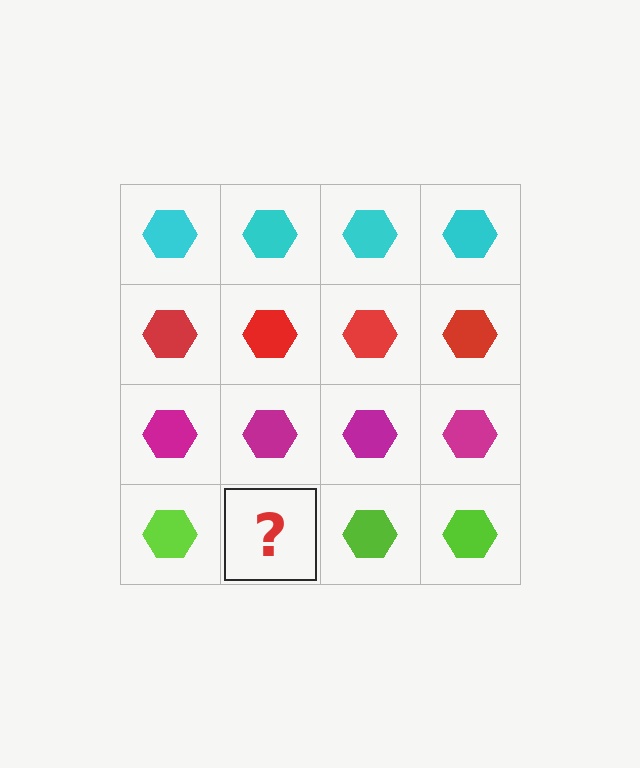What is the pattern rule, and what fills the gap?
The rule is that each row has a consistent color. The gap should be filled with a lime hexagon.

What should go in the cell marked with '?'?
The missing cell should contain a lime hexagon.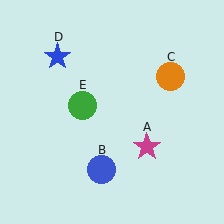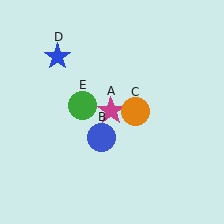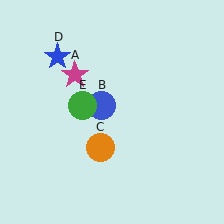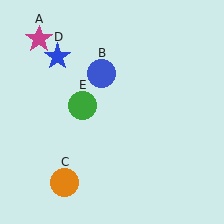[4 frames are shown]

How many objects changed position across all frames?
3 objects changed position: magenta star (object A), blue circle (object B), orange circle (object C).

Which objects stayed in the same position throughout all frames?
Blue star (object D) and green circle (object E) remained stationary.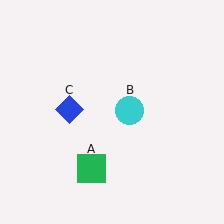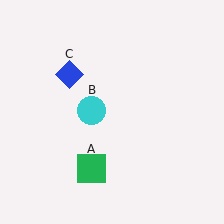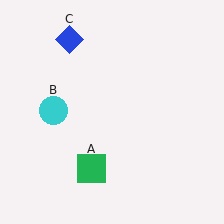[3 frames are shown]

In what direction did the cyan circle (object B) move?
The cyan circle (object B) moved left.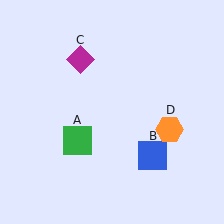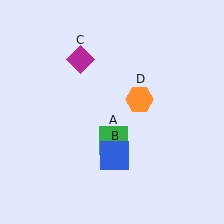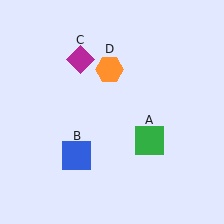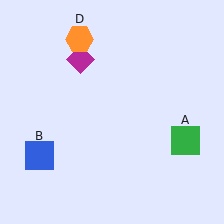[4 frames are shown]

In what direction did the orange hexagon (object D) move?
The orange hexagon (object D) moved up and to the left.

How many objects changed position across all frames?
3 objects changed position: green square (object A), blue square (object B), orange hexagon (object D).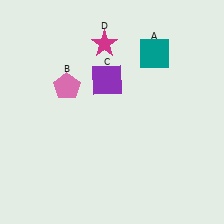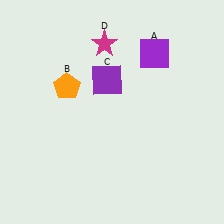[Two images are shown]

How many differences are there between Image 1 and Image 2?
There are 2 differences between the two images.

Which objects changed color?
A changed from teal to purple. B changed from pink to orange.